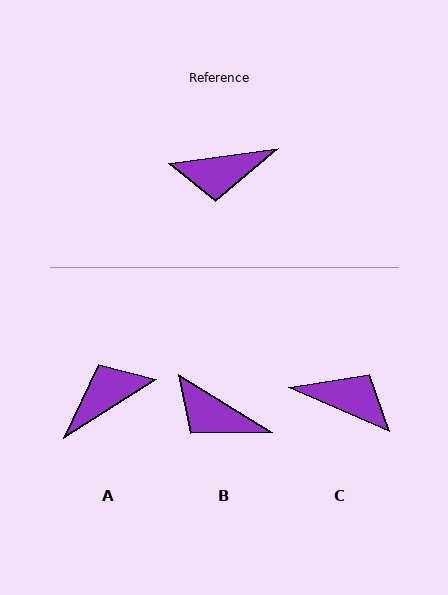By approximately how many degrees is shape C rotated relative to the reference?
Approximately 148 degrees counter-clockwise.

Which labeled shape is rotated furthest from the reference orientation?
A, about 155 degrees away.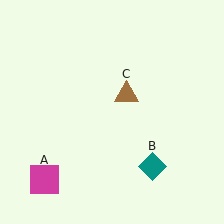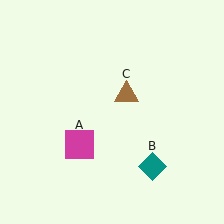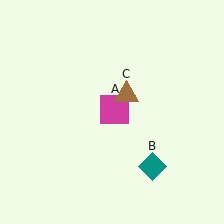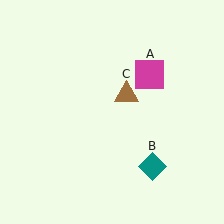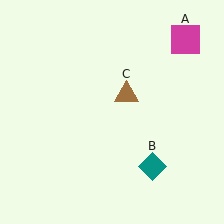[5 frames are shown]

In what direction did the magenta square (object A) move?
The magenta square (object A) moved up and to the right.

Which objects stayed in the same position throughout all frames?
Teal diamond (object B) and brown triangle (object C) remained stationary.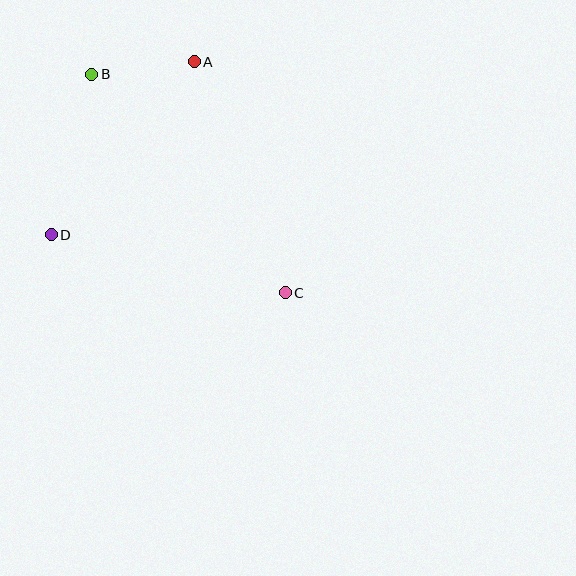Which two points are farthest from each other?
Points B and C are farthest from each other.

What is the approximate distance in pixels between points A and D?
The distance between A and D is approximately 224 pixels.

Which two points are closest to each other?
Points A and B are closest to each other.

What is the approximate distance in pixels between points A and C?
The distance between A and C is approximately 248 pixels.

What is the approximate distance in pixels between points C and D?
The distance between C and D is approximately 241 pixels.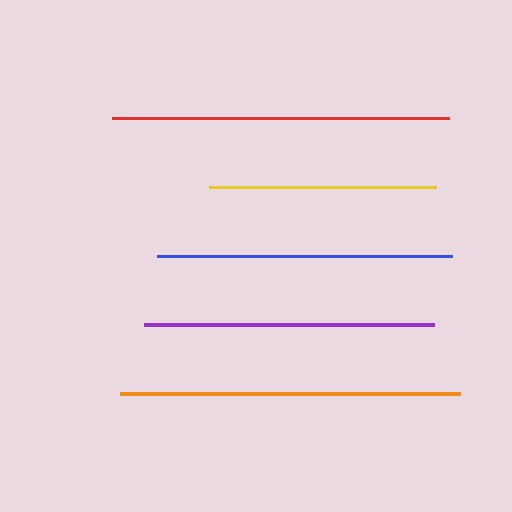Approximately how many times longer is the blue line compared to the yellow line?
The blue line is approximately 1.3 times the length of the yellow line.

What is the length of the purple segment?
The purple segment is approximately 290 pixels long.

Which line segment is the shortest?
The yellow line is the shortest at approximately 227 pixels.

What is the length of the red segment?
The red segment is approximately 336 pixels long.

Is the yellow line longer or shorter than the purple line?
The purple line is longer than the yellow line.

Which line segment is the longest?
The orange line is the longest at approximately 340 pixels.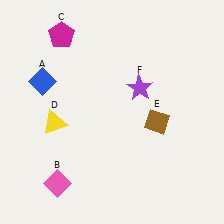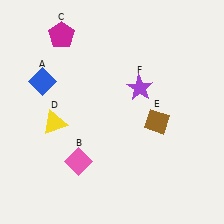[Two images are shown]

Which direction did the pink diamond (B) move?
The pink diamond (B) moved up.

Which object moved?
The pink diamond (B) moved up.